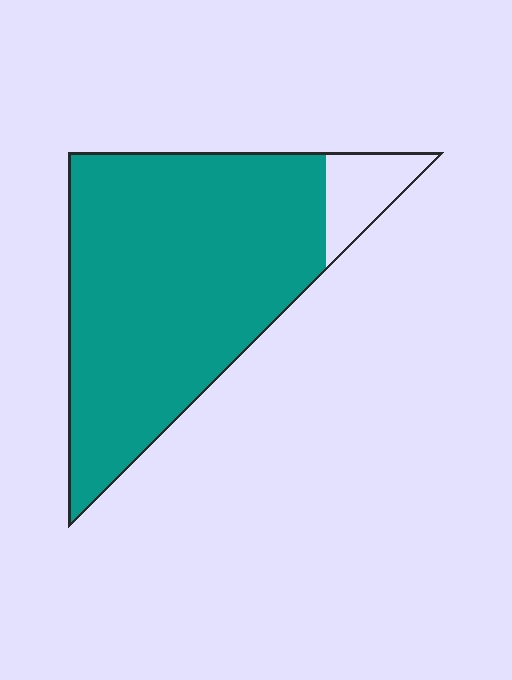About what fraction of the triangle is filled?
About nine tenths (9/10).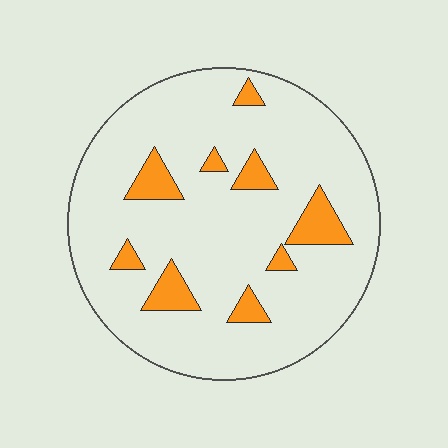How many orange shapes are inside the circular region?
9.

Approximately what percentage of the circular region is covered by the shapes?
Approximately 10%.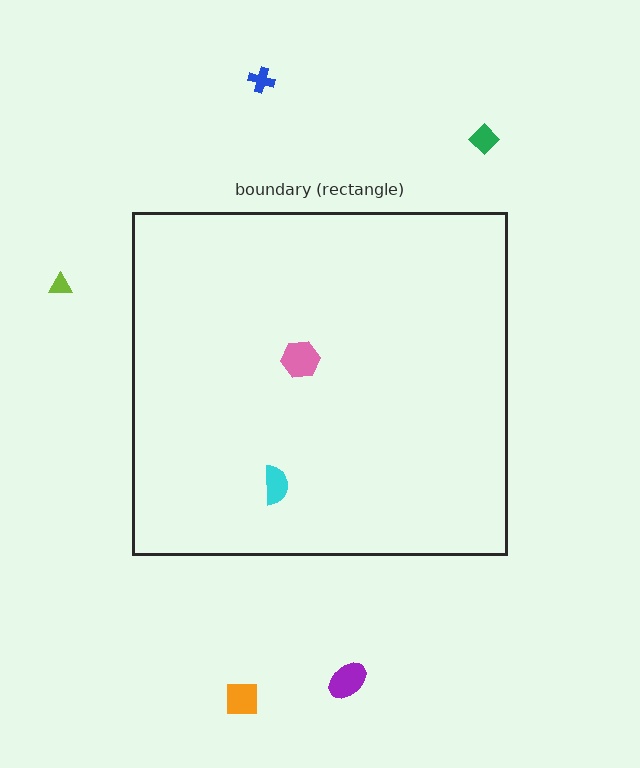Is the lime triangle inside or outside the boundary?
Outside.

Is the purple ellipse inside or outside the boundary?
Outside.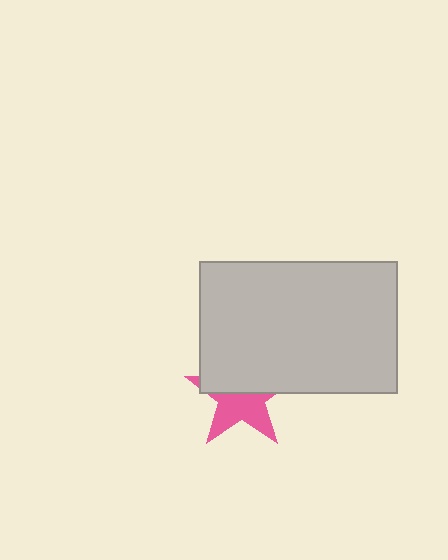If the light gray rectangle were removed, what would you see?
You would see the complete pink star.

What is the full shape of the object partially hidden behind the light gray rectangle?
The partially hidden object is a pink star.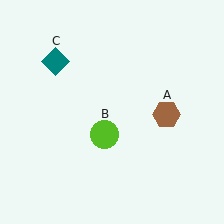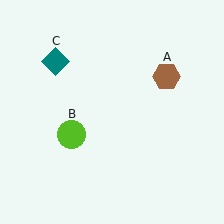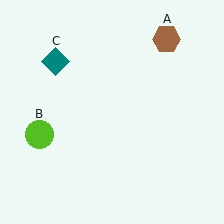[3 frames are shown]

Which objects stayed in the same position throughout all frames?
Teal diamond (object C) remained stationary.